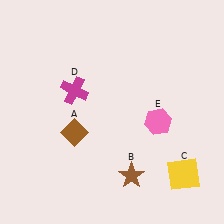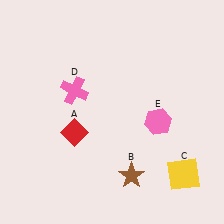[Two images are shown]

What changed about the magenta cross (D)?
In Image 1, D is magenta. In Image 2, it changed to pink.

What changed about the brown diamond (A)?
In Image 1, A is brown. In Image 2, it changed to red.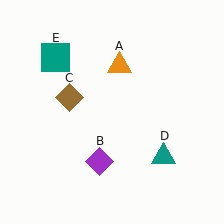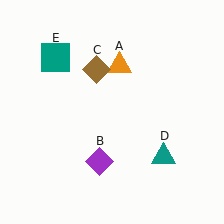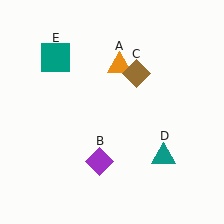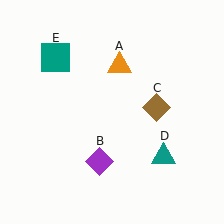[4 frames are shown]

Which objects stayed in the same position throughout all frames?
Orange triangle (object A) and purple diamond (object B) and teal triangle (object D) and teal square (object E) remained stationary.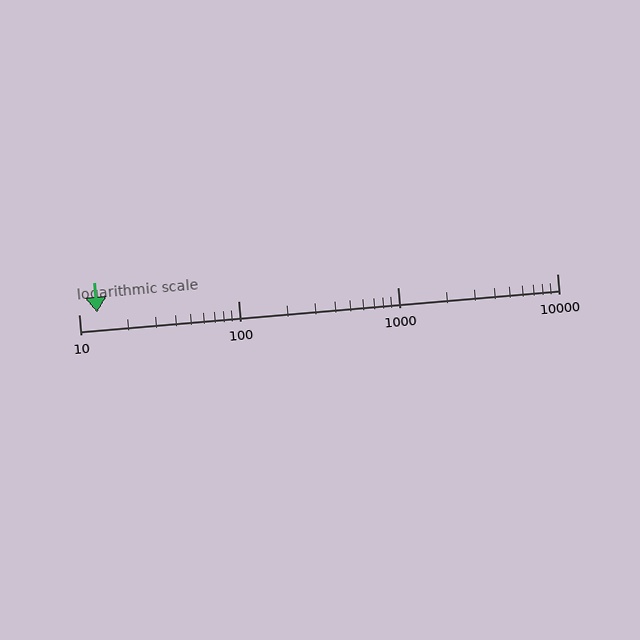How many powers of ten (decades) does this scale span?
The scale spans 3 decades, from 10 to 10000.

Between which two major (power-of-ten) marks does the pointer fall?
The pointer is between 10 and 100.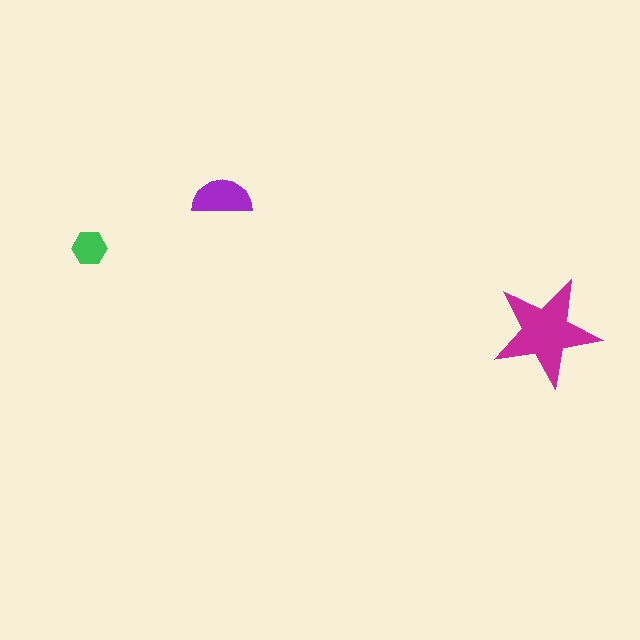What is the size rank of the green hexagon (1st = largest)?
3rd.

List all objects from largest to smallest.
The magenta star, the purple semicircle, the green hexagon.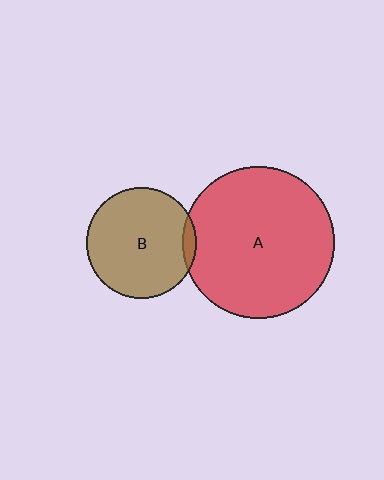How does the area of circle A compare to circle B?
Approximately 1.9 times.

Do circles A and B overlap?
Yes.